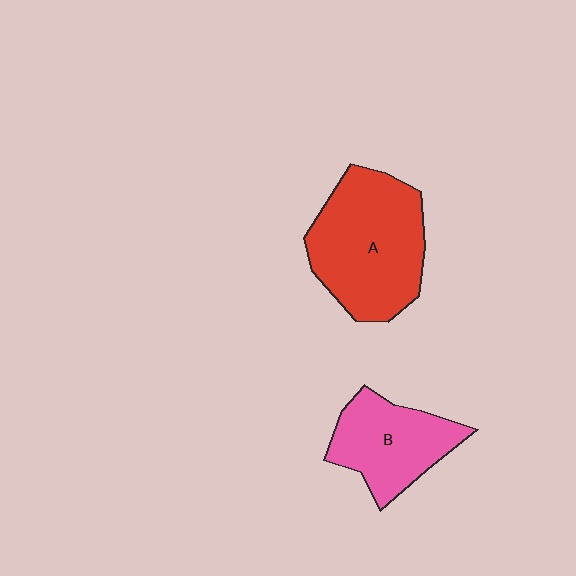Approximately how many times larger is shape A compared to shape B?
Approximately 1.5 times.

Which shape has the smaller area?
Shape B (pink).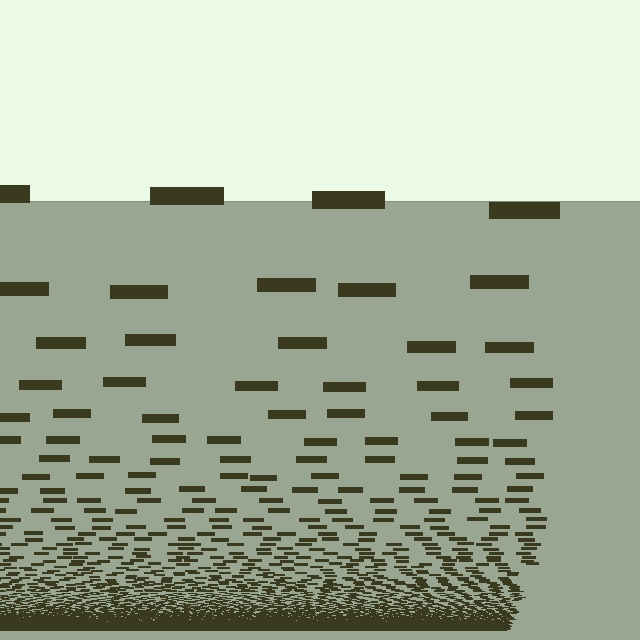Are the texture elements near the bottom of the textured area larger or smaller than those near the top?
Smaller. The gradient is inverted — elements near the bottom are smaller and denser.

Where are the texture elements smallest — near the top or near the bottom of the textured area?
Near the bottom.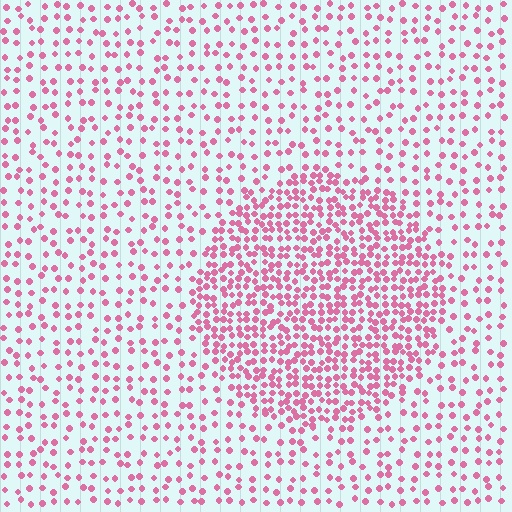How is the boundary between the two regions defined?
The boundary is defined by a change in element density (approximately 2.3x ratio). All elements are the same color, size, and shape.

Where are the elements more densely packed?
The elements are more densely packed inside the circle boundary.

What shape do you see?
I see a circle.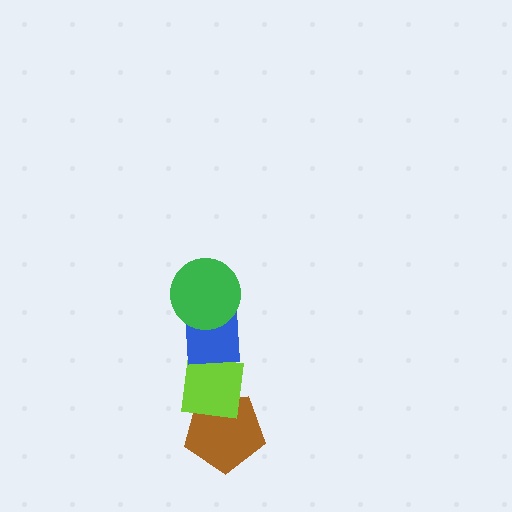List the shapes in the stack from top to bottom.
From top to bottom: the green circle, the blue square, the lime square, the brown pentagon.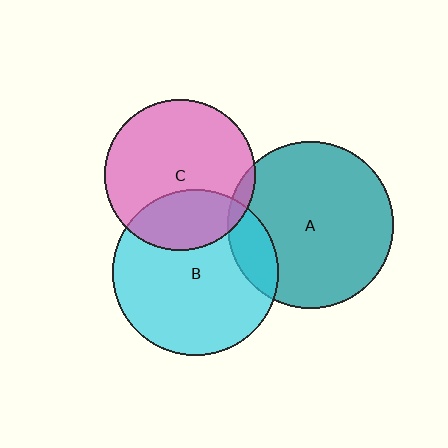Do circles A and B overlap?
Yes.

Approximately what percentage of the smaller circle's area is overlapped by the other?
Approximately 15%.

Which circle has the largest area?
Circle A (teal).